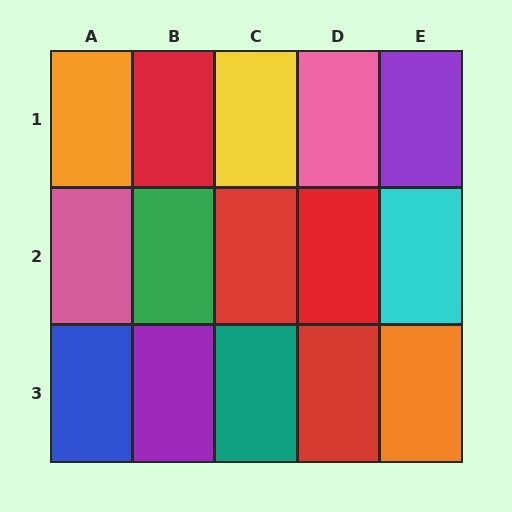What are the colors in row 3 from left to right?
Blue, purple, teal, red, orange.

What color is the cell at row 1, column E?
Purple.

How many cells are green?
1 cell is green.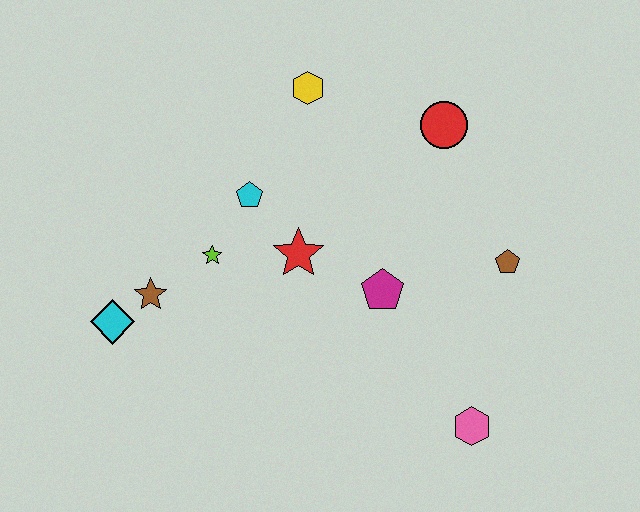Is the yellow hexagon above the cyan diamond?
Yes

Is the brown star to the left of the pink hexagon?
Yes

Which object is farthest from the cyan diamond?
The brown pentagon is farthest from the cyan diamond.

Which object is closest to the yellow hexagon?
The cyan pentagon is closest to the yellow hexagon.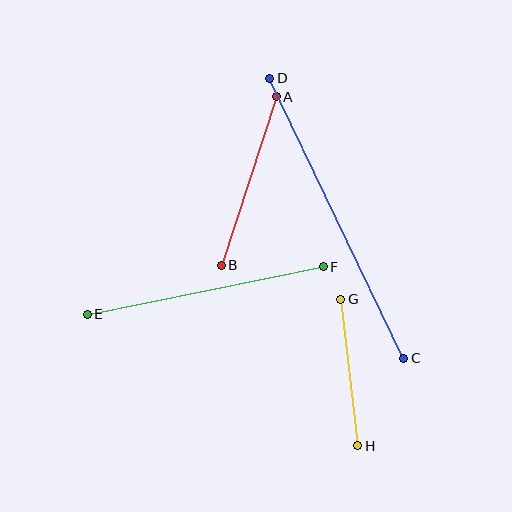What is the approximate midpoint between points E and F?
The midpoint is at approximately (205, 290) pixels.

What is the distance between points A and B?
The distance is approximately 178 pixels.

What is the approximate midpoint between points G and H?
The midpoint is at approximately (349, 373) pixels.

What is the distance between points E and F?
The distance is approximately 241 pixels.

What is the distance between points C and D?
The distance is approximately 311 pixels.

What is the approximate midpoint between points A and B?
The midpoint is at approximately (249, 181) pixels.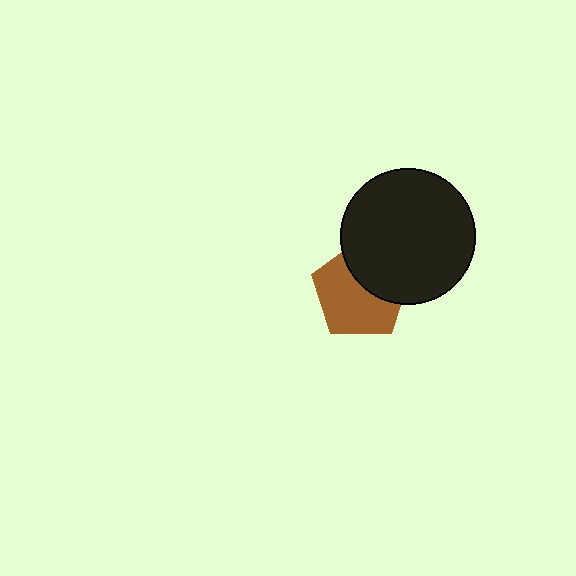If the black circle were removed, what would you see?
You would see the complete brown pentagon.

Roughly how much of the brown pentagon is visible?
About half of it is visible (roughly 61%).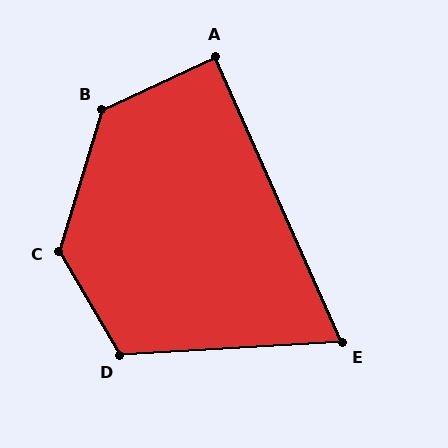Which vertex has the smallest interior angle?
E, at approximately 69 degrees.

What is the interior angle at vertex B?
Approximately 132 degrees (obtuse).